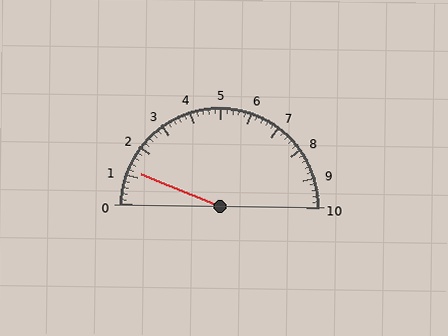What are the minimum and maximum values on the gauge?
The gauge ranges from 0 to 10.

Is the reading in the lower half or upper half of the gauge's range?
The reading is in the lower half of the range (0 to 10).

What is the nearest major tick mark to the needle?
The nearest major tick mark is 1.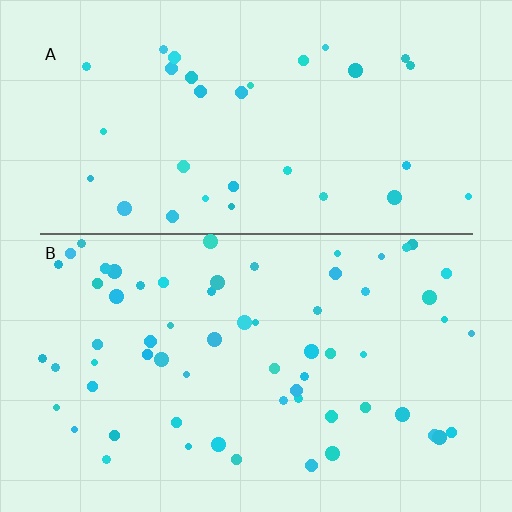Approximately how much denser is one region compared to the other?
Approximately 1.9× — region B over region A.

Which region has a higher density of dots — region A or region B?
B (the bottom).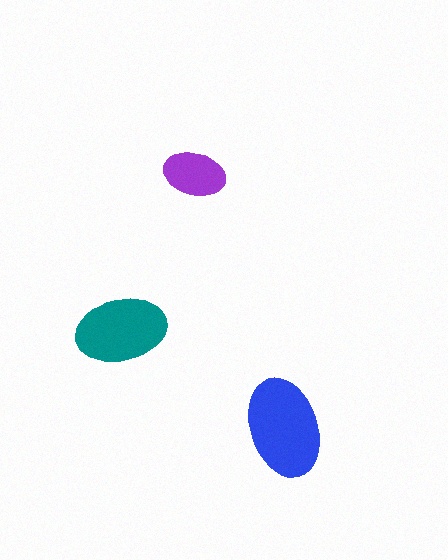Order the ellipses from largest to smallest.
the blue one, the teal one, the purple one.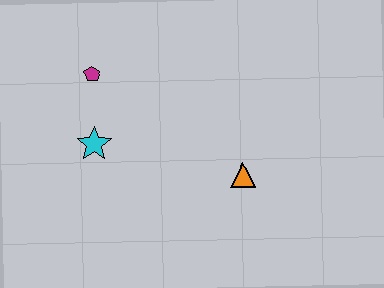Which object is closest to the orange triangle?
The cyan star is closest to the orange triangle.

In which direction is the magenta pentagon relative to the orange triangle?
The magenta pentagon is to the left of the orange triangle.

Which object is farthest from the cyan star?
The orange triangle is farthest from the cyan star.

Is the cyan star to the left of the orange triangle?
Yes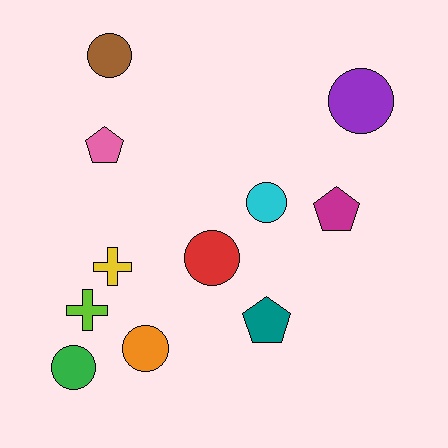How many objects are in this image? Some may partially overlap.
There are 11 objects.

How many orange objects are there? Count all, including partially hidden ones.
There is 1 orange object.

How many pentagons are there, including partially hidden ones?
There are 3 pentagons.